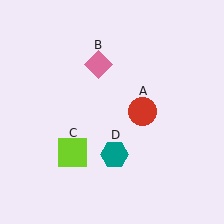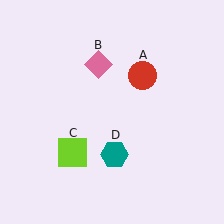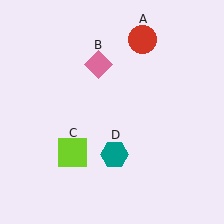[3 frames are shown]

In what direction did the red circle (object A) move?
The red circle (object A) moved up.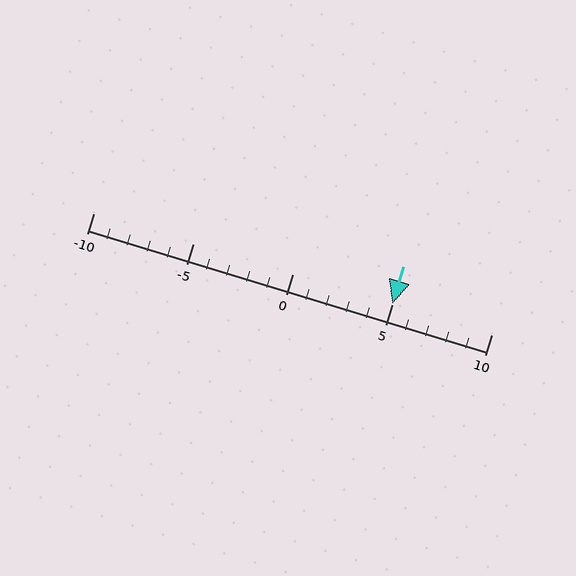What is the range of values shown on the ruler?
The ruler shows values from -10 to 10.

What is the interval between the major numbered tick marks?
The major tick marks are spaced 5 units apart.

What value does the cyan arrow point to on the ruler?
The cyan arrow points to approximately 5.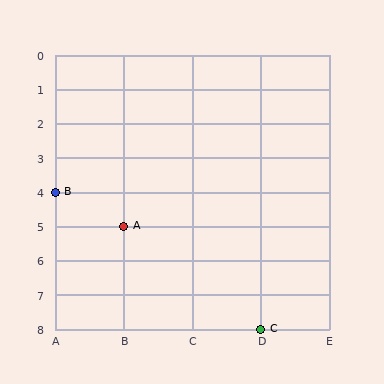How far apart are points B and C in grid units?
Points B and C are 3 columns and 4 rows apart (about 5.0 grid units diagonally).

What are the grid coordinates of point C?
Point C is at grid coordinates (D, 8).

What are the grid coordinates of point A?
Point A is at grid coordinates (B, 5).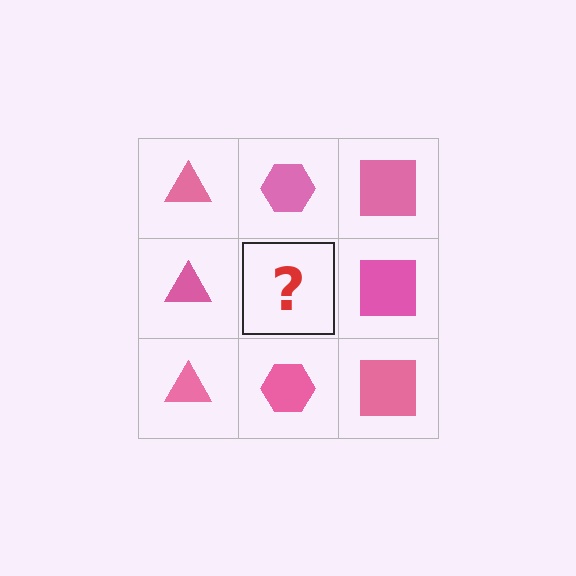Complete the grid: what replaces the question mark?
The question mark should be replaced with a pink hexagon.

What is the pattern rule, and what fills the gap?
The rule is that each column has a consistent shape. The gap should be filled with a pink hexagon.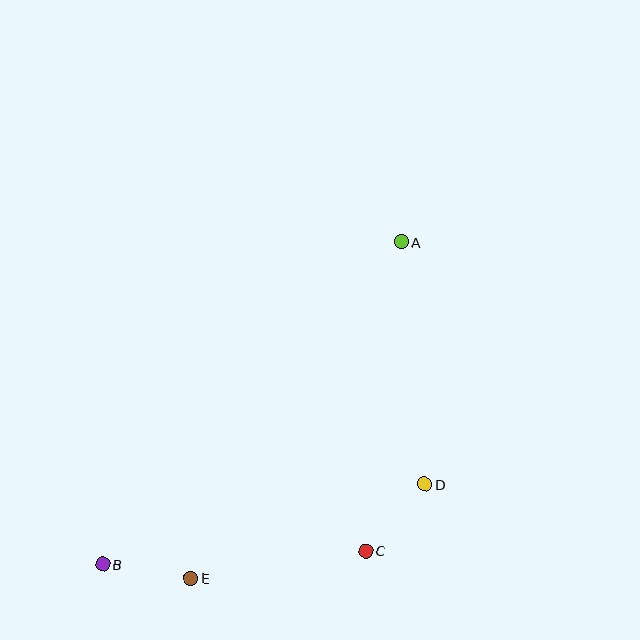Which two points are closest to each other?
Points C and D are closest to each other.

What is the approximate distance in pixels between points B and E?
The distance between B and E is approximately 89 pixels.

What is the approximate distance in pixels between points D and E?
The distance between D and E is approximately 252 pixels.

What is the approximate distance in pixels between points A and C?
The distance between A and C is approximately 312 pixels.